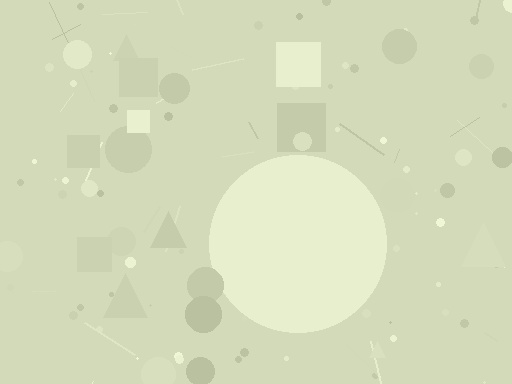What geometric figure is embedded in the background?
A circle is embedded in the background.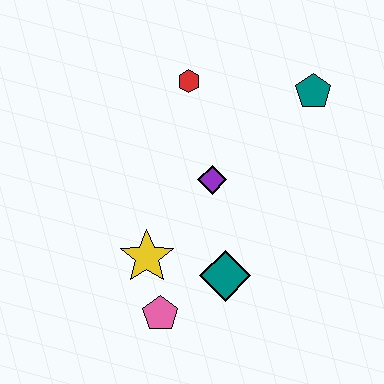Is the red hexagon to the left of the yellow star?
No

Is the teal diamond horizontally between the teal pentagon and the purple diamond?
Yes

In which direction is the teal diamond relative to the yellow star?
The teal diamond is to the right of the yellow star.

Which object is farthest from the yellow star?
The teal pentagon is farthest from the yellow star.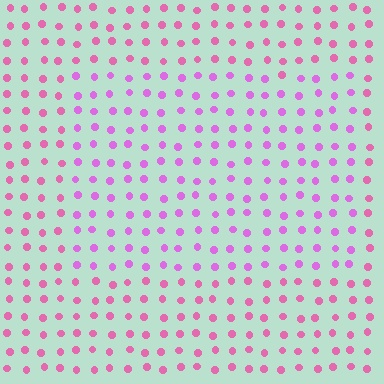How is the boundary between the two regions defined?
The boundary is defined purely by a slight shift in hue (about 30 degrees). Spacing, size, and orientation are identical on both sides.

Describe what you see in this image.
The image is filled with small pink elements in a uniform arrangement. A rectangle-shaped region is visible where the elements are tinted to a slightly different hue, forming a subtle color boundary.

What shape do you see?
I see a rectangle.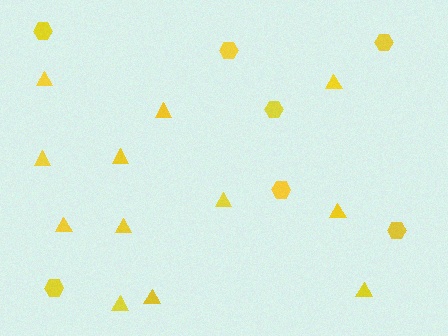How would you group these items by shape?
There are 2 groups: one group of triangles (12) and one group of hexagons (7).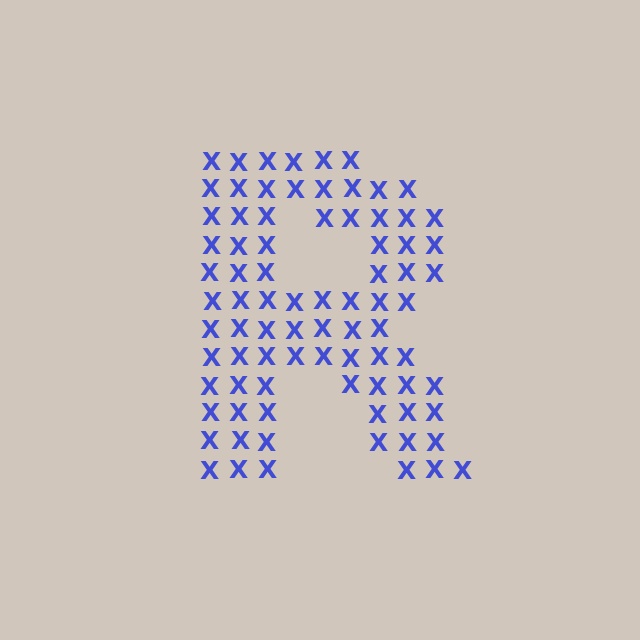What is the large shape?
The large shape is the letter R.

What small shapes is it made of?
It is made of small letter X's.